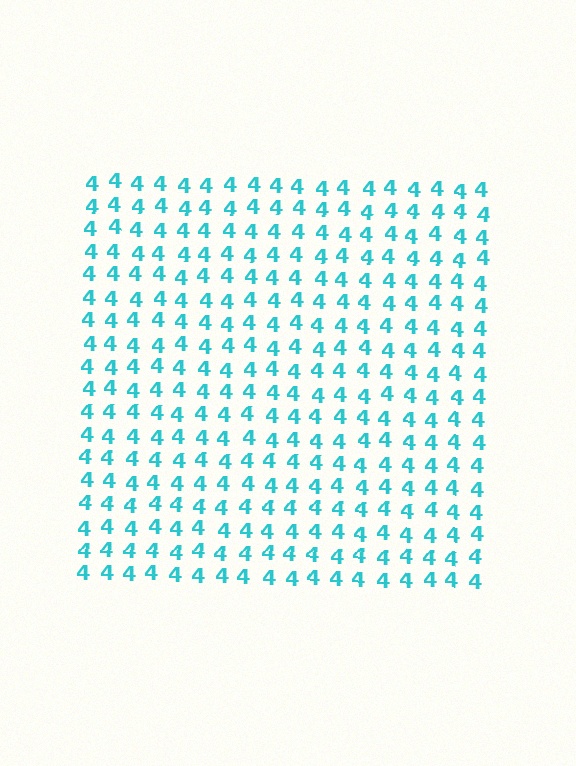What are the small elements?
The small elements are digit 4's.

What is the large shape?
The large shape is a square.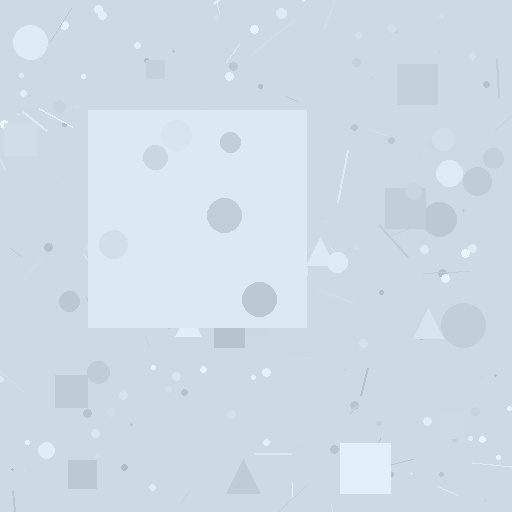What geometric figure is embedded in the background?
A square is embedded in the background.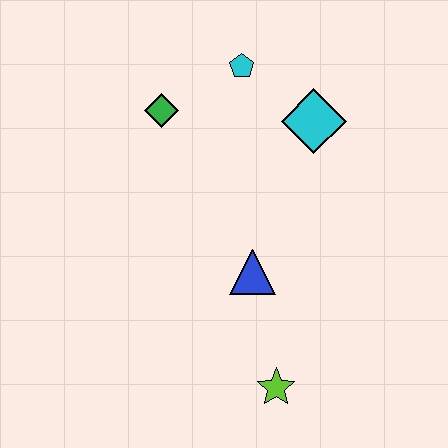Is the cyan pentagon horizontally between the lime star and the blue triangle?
No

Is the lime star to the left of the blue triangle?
No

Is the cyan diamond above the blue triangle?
Yes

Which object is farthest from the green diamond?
The lime star is farthest from the green diamond.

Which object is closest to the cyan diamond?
The cyan pentagon is closest to the cyan diamond.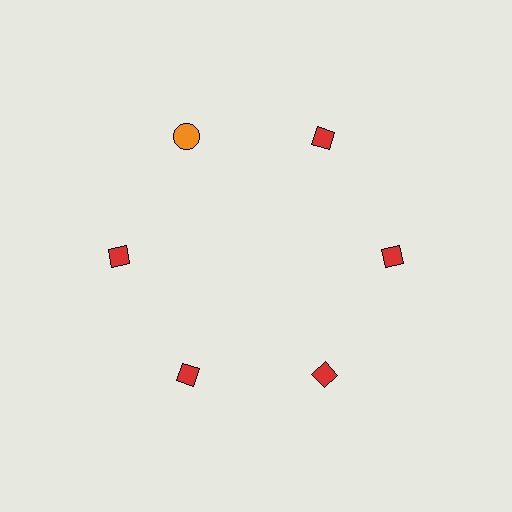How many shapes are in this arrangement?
There are 6 shapes arranged in a ring pattern.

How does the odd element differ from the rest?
It differs in both color (orange instead of red) and shape (circle instead of diamond).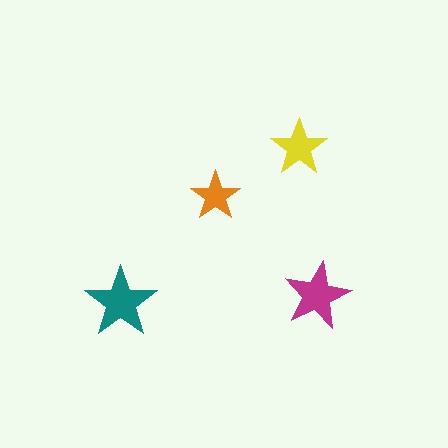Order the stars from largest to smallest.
the teal one, the magenta one, the yellow one, the orange one.